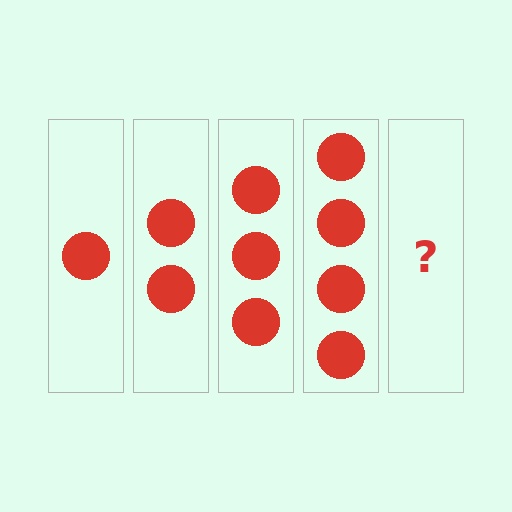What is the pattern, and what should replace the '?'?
The pattern is that each step adds one more circle. The '?' should be 5 circles.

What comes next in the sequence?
The next element should be 5 circles.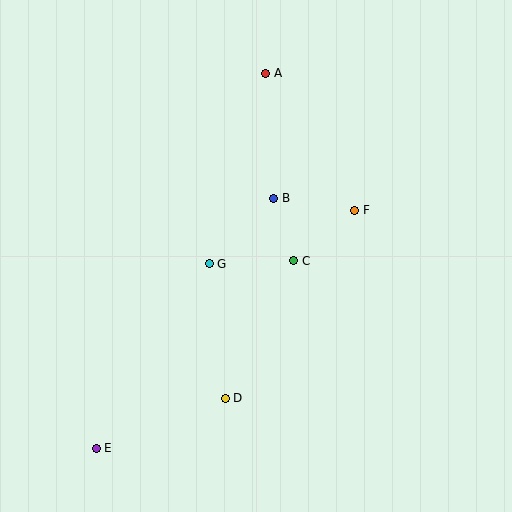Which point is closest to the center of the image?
Point C at (294, 261) is closest to the center.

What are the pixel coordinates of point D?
Point D is at (225, 398).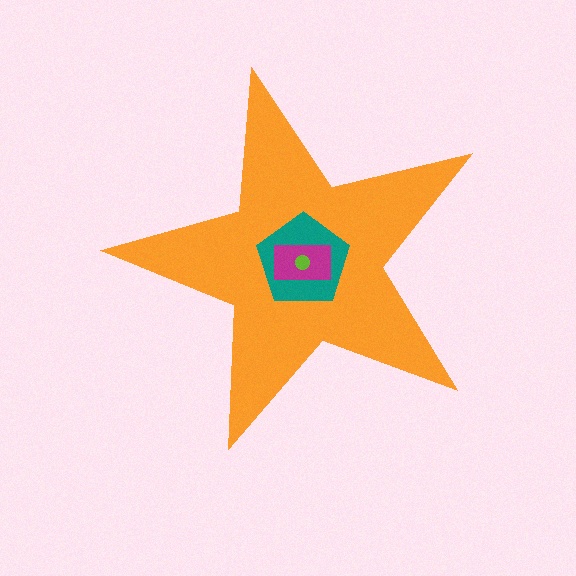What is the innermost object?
The lime circle.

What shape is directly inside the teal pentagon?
The magenta rectangle.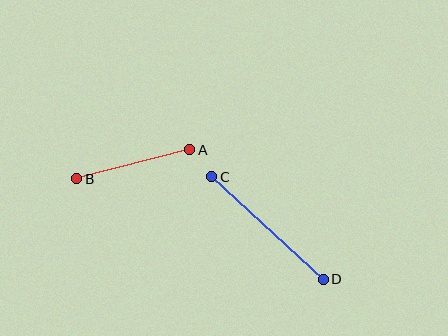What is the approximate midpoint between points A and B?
The midpoint is at approximately (133, 164) pixels.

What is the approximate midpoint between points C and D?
The midpoint is at approximately (267, 228) pixels.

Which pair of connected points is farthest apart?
Points C and D are farthest apart.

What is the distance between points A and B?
The distance is approximately 116 pixels.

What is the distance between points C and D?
The distance is approximately 151 pixels.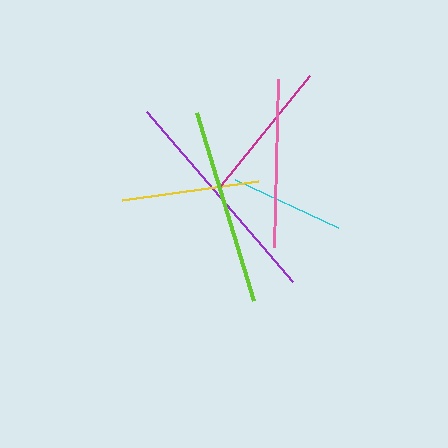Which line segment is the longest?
The purple line is the longest at approximately 224 pixels.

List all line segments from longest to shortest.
From longest to shortest: purple, lime, pink, magenta, yellow, cyan.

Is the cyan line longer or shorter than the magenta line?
The magenta line is longer than the cyan line.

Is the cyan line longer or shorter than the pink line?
The pink line is longer than the cyan line.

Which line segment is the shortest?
The cyan line is the shortest at approximately 113 pixels.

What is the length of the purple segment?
The purple segment is approximately 224 pixels long.